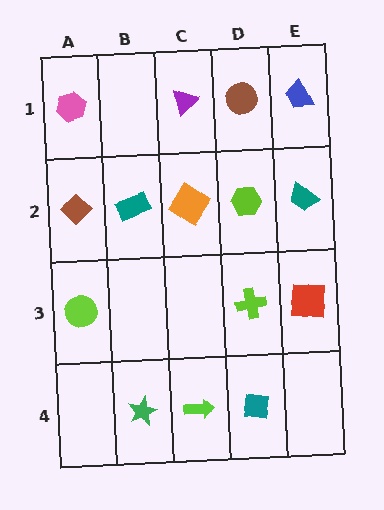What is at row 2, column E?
A teal trapezoid.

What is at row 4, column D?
A teal square.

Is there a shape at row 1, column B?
No, that cell is empty.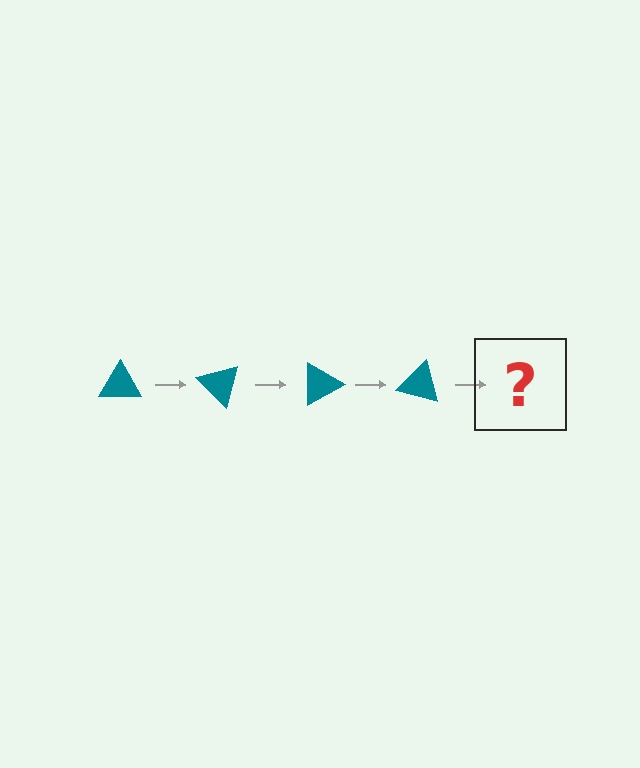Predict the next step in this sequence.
The next step is a teal triangle rotated 180 degrees.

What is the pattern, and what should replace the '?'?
The pattern is that the triangle rotates 45 degrees each step. The '?' should be a teal triangle rotated 180 degrees.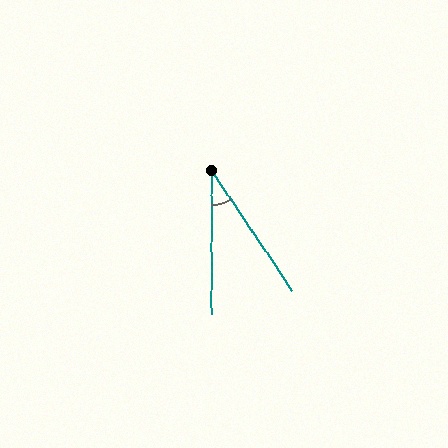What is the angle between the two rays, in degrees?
Approximately 34 degrees.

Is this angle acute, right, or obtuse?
It is acute.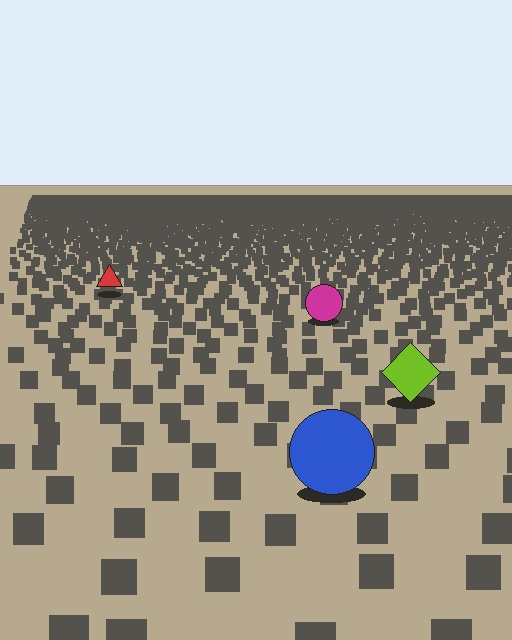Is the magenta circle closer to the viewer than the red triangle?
Yes. The magenta circle is closer — you can tell from the texture gradient: the ground texture is coarser near it.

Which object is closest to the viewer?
The blue circle is closest. The texture marks near it are larger and more spread out.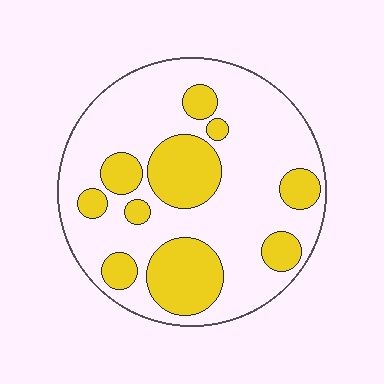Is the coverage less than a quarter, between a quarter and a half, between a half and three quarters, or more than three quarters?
Between a quarter and a half.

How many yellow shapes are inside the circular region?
10.